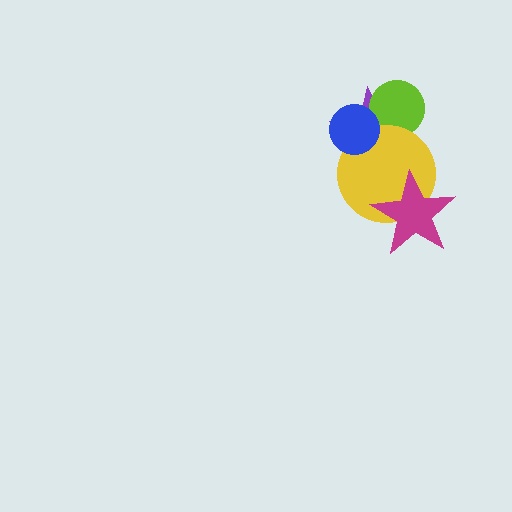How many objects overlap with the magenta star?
1 object overlaps with the magenta star.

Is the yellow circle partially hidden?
Yes, it is partially covered by another shape.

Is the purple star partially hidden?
Yes, it is partially covered by another shape.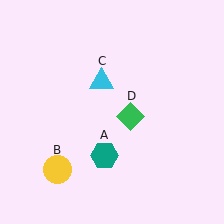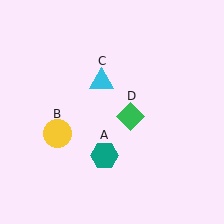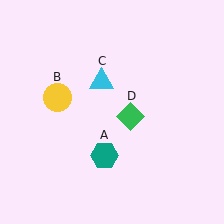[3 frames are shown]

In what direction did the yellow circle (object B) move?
The yellow circle (object B) moved up.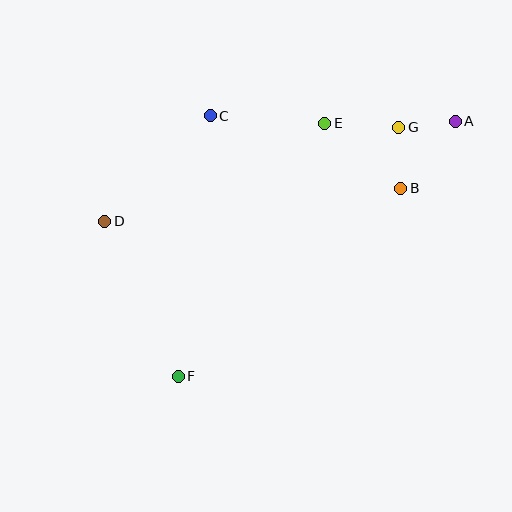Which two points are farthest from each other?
Points A and F are farthest from each other.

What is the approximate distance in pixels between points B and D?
The distance between B and D is approximately 298 pixels.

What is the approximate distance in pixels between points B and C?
The distance between B and C is approximately 204 pixels.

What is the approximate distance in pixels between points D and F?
The distance between D and F is approximately 172 pixels.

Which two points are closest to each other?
Points A and G are closest to each other.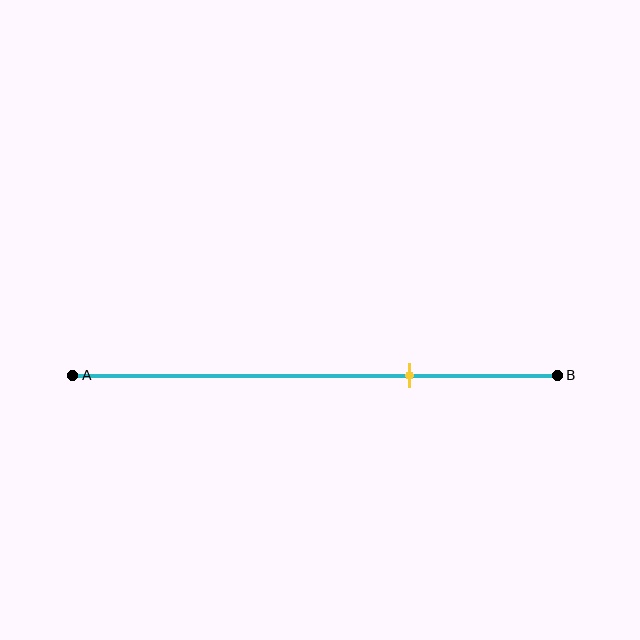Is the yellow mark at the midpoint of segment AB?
No, the mark is at about 70% from A, not at the 50% midpoint.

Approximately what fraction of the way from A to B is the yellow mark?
The yellow mark is approximately 70% of the way from A to B.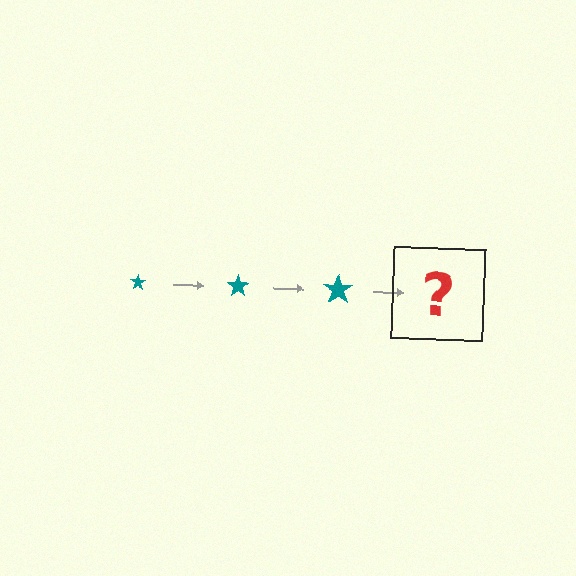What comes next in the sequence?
The next element should be a teal star, larger than the previous one.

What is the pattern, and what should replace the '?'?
The pattern is that the star gets progressively larger each step. The '?' should be a teal star, larger than the previous one.